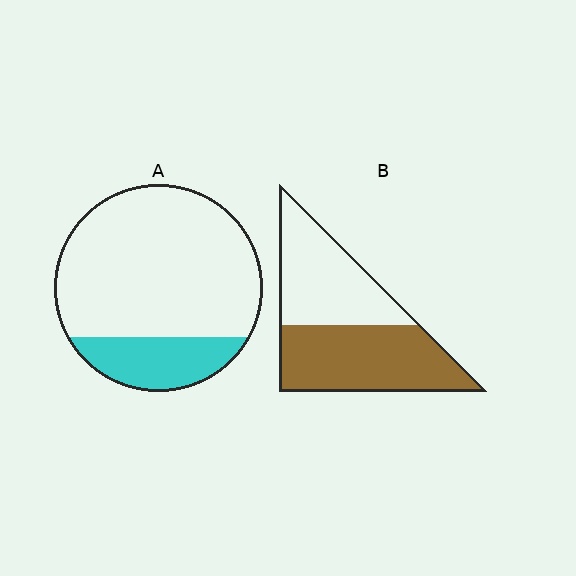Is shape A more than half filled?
No.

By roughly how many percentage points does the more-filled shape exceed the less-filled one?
By roughly 35 percentage points (B over A).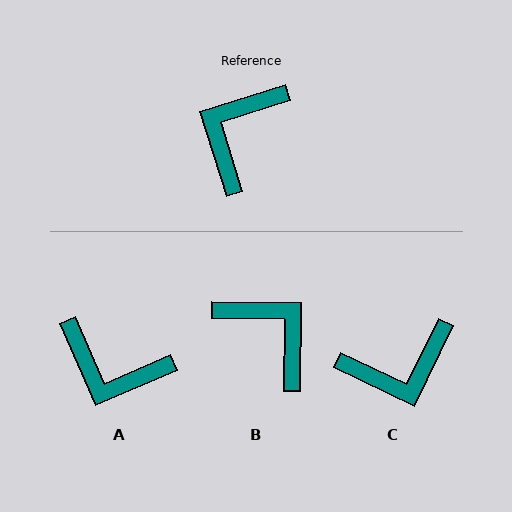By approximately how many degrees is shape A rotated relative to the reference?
Approximately 96 degrees counter-clockwise.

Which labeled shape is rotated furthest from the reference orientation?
C, about 137 degrees away.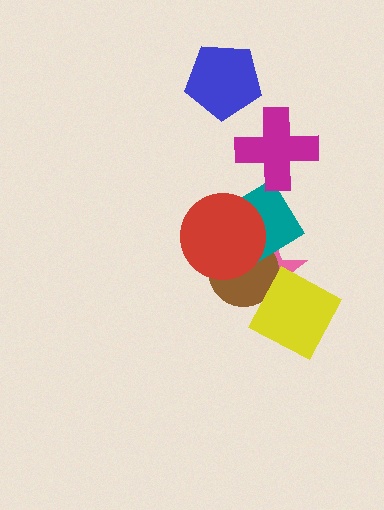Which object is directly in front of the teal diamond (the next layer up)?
The red circle is directly in front of the teal diamond.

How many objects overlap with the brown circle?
4 objects overlap with the brown circle.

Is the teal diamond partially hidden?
Yes, it is partially covered by another shape.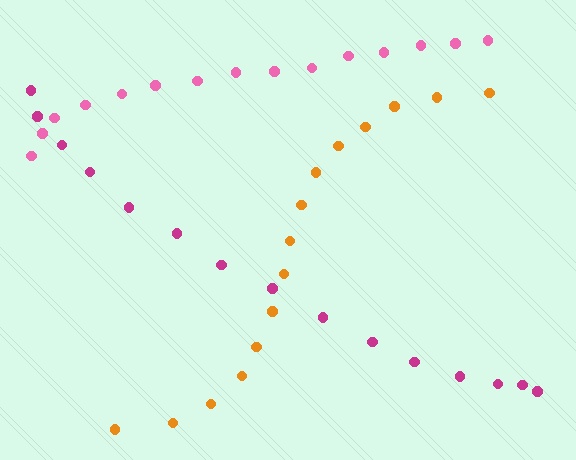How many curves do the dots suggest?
There are 3 distinct paths.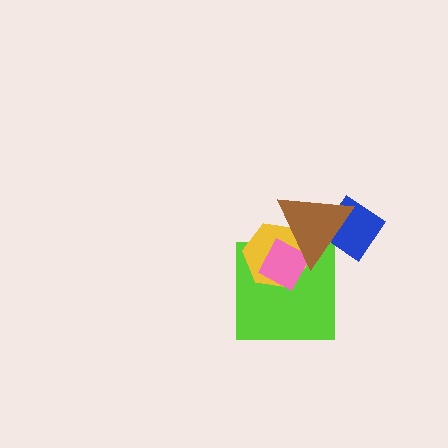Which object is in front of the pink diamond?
The brown triangle is in front of the pink diamond.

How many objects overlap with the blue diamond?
1 object overlaps with the blue diamond.